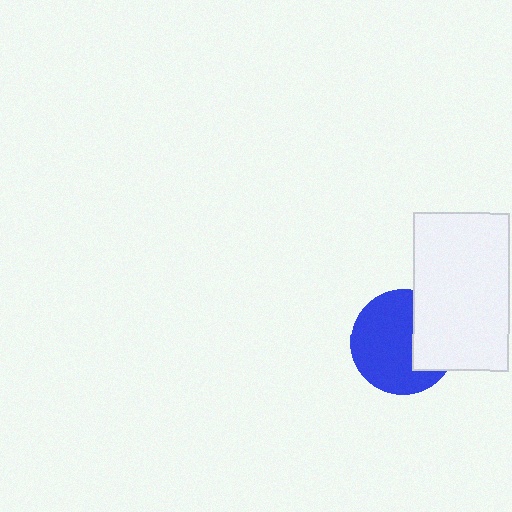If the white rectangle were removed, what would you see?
You would see the complete blue circle.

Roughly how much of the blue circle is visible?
Most of it is visible (roughly 67%).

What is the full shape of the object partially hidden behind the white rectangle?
The partially hidden object is a blue circle.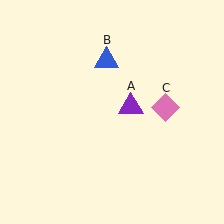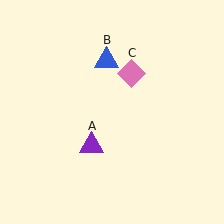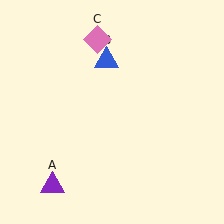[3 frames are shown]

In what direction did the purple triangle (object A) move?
The purple triangle (object A) moved down and to the left.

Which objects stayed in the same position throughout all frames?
Blue triangle (object B) remained stationary.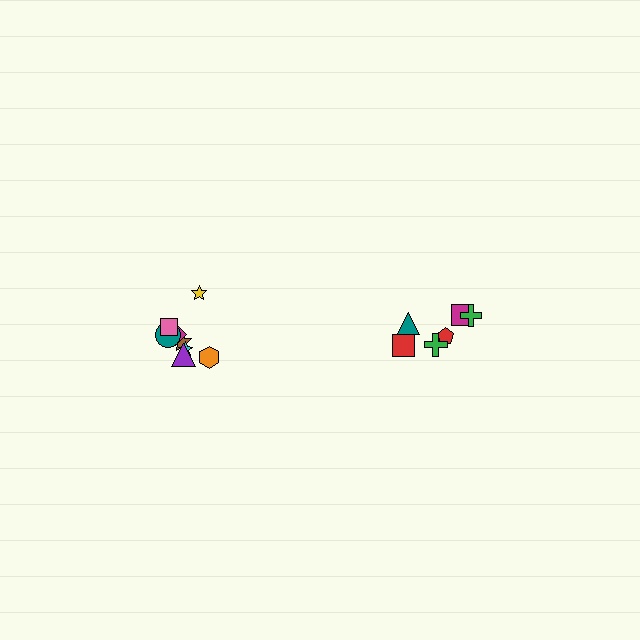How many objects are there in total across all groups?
There are 14 objects.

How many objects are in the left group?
There are 8 objects.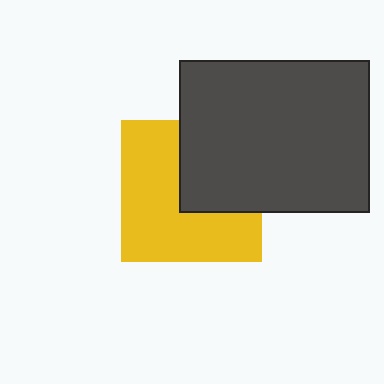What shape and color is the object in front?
The object in front is a dark gray rectangle.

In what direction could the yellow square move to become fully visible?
The yellow square could move toward the lower-left. That would shift it out from behind the dark gray rectangle entirely.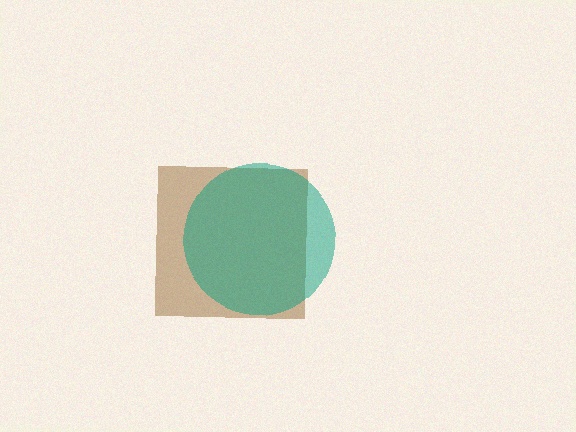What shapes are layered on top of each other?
The layered shapes are: a brown square, a teal circle.